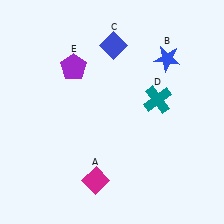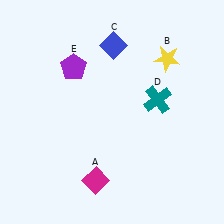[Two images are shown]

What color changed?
The star (B) changed from blue in Image 1 to yellow in Image 2.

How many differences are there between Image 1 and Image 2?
There is 1 difference between the two images.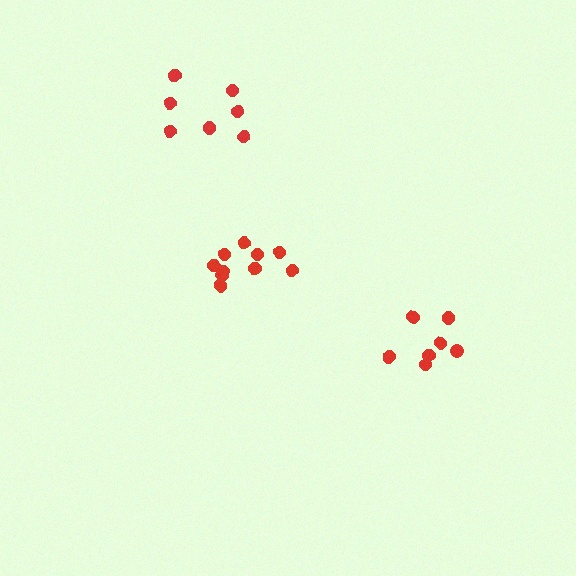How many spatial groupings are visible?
There are 3 spatial groupings.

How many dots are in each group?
Group 1: 10 dots, Group 2: 7 dots, Group 3: 7 dots (24 total).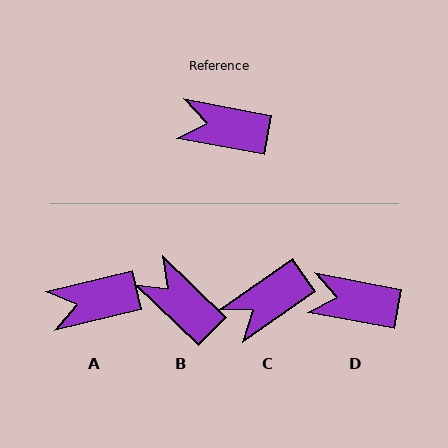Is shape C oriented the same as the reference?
No, it is off by about 45 degrees.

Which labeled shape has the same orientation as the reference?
D.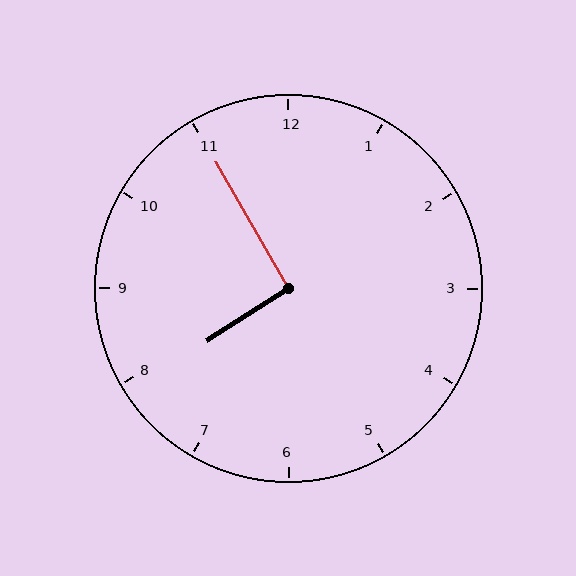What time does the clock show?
7:55.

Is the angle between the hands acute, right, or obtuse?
It is right.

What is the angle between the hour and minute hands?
Approximately 92 degrees.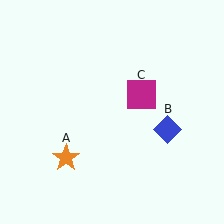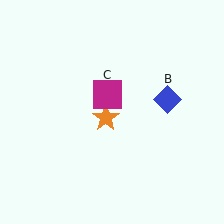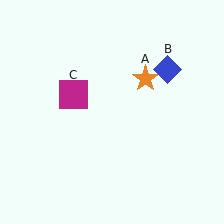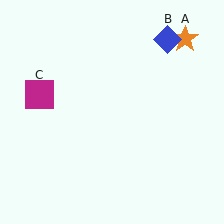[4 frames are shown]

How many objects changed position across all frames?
3 objects changed position: orange star (object A), blue diamond (object B), magenta square (object C).